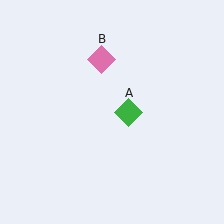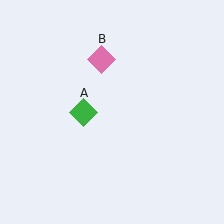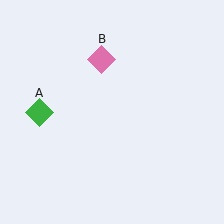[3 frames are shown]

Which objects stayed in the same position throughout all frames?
Pink diamond (object B) remained stationary.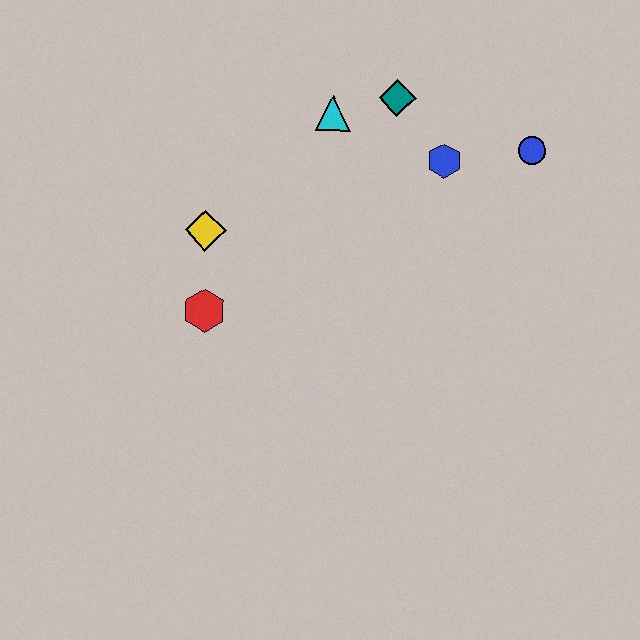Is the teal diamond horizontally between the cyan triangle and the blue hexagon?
Yes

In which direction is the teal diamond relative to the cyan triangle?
The teal diamond is to the right of the cyan triangle.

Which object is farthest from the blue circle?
The red hexagon is farthest from the blue circle.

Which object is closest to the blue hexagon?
The teal diamond is closest to the blue hexagon.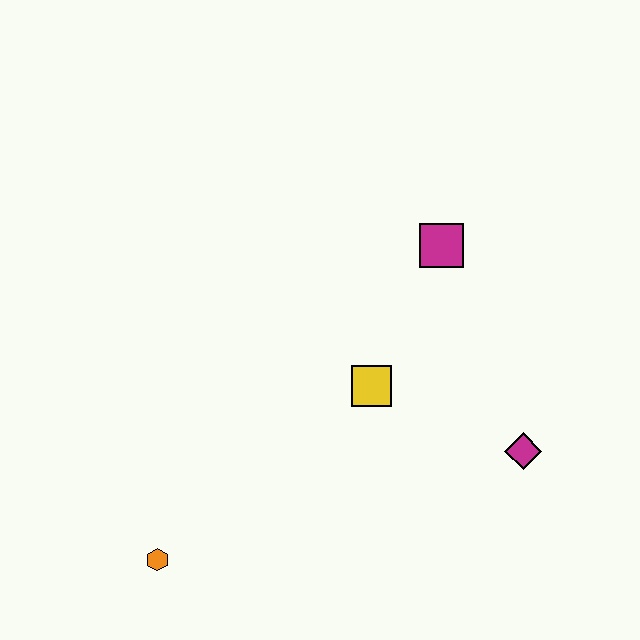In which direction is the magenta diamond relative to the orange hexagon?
The magenta diamond is to the right of the orange hexagon.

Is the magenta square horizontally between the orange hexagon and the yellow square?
No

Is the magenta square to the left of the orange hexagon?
No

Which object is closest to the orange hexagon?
The yellow square is closest to the orange hexagon.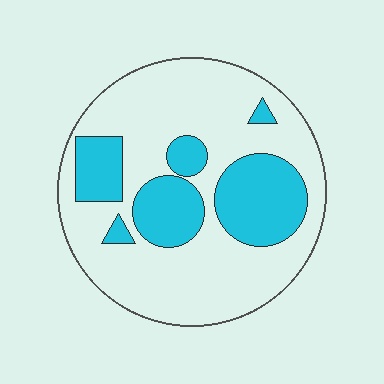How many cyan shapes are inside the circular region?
6.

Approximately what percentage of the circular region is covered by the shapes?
Approximately 30%.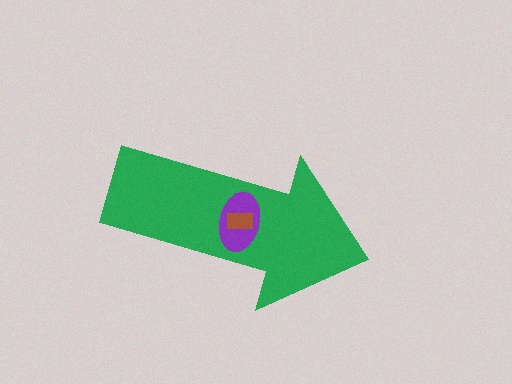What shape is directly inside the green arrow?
The purple ellipse.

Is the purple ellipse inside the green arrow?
Yes.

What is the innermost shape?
The brown rectangle.